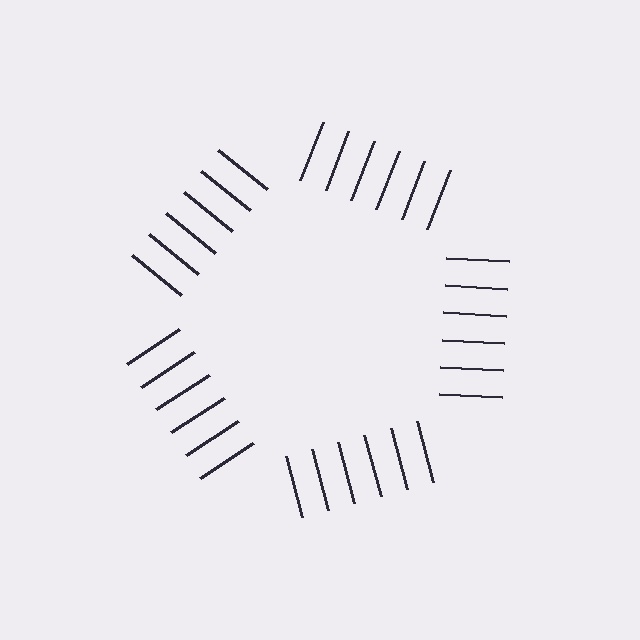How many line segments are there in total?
30 — 6 along each of the 5 edges.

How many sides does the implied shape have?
5 sides — the line-ends trace a pentagon.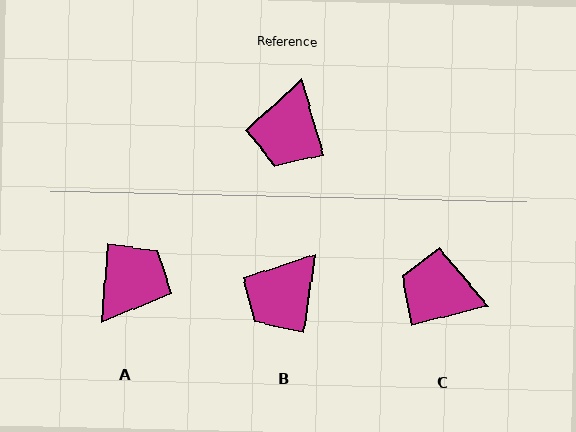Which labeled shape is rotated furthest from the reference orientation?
A, about 159 degrees away.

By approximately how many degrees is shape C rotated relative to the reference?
Approximately 93 degrees clockwise.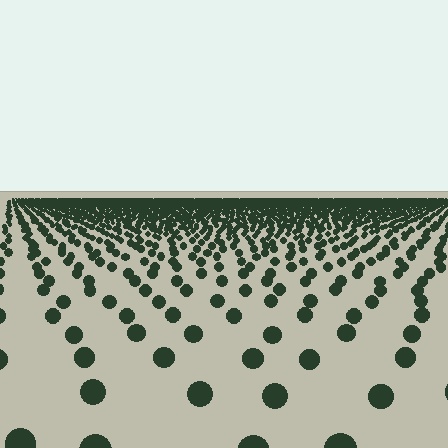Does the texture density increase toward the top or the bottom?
Density increases toward the top.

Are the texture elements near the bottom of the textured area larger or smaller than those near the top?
Larger. Near the bottom, elements are closer to the viewer and appear at a bigger on-screen size.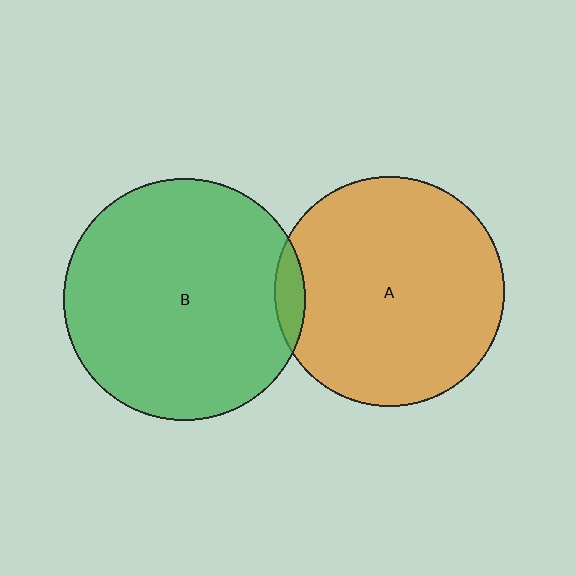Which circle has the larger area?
Circle B (green).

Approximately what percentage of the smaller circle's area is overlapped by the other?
Approximately 5%.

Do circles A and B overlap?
Yes.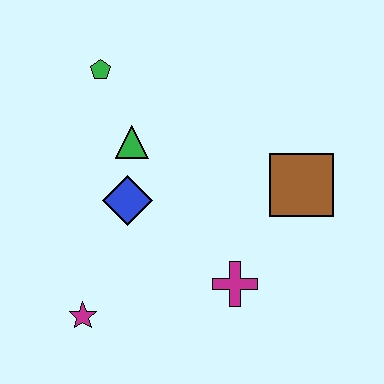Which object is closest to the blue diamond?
The green triangle is closest to the blue diamond.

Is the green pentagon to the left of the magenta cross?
Yes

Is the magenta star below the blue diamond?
Yes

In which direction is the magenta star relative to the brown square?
The magenta star is to the left of the brown square.